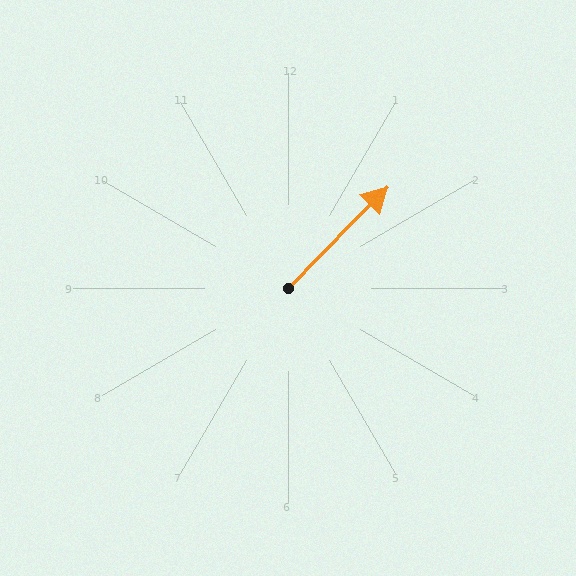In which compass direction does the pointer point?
Northeast.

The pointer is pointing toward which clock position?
Roughly 1 o'clock.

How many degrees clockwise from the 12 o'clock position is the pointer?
Approximately 44 degrees.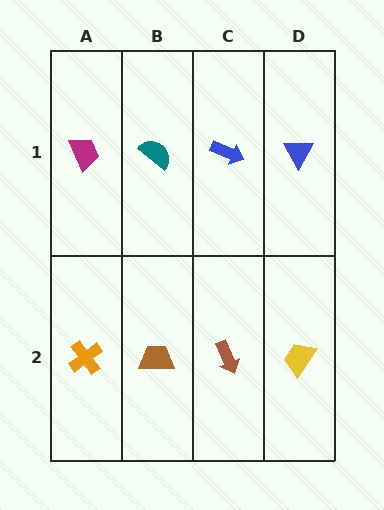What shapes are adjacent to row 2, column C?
A blue arrow (row 1, column C), a brown trapezoid (row 2, column B), a yellow trapezoid (row 2, column D).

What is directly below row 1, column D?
A yellow trapezoid.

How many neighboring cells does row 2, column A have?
2.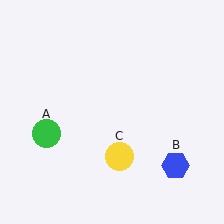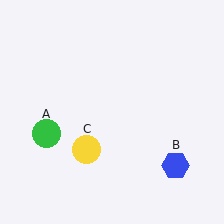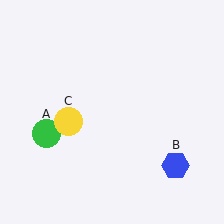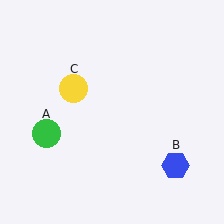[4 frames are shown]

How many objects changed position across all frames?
1 object changed position: yellow circle (object C).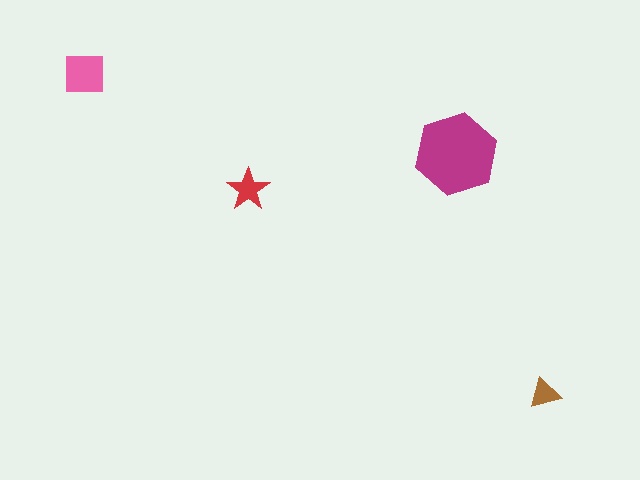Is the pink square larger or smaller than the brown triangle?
Larger.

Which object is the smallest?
The brown triangle.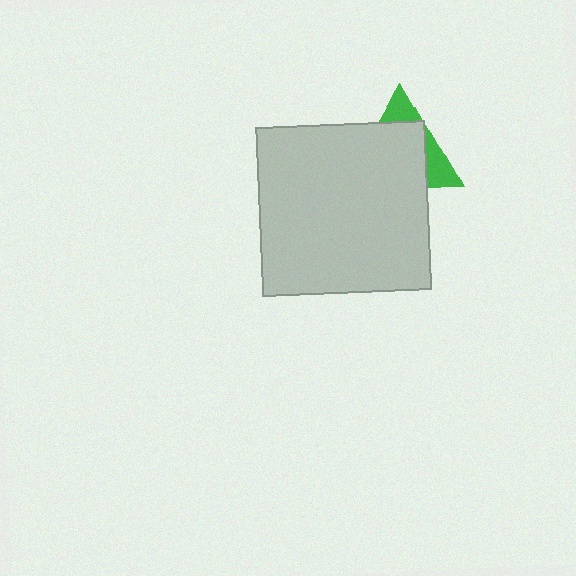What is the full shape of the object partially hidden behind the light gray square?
The partially hidden object is a green triangle.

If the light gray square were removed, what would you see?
You would see the complete green triangle.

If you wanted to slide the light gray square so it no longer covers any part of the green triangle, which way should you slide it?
Slide it down — that is the most direct way to separate the two shapes.